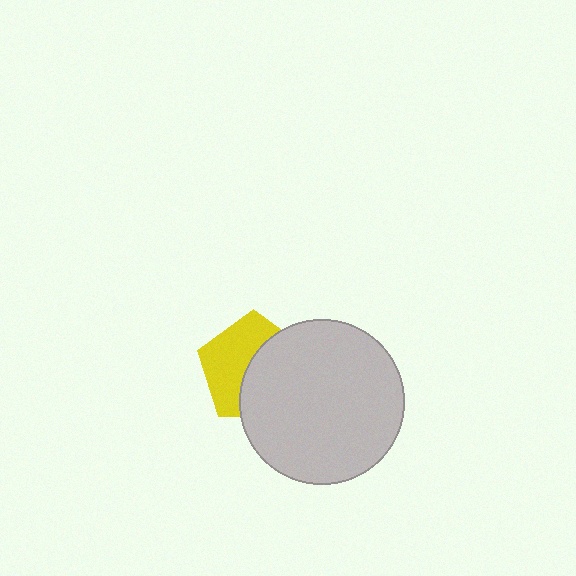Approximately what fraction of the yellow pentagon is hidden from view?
Roughly 51% of the yellow pentagon is hidden behind the light gray circle.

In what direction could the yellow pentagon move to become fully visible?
The yellow pentagon could move left. That would shift it out from behind the light gray circle entirely.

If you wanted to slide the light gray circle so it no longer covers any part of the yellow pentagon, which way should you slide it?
Slide it right — that is the most direct way to separate the two shapes.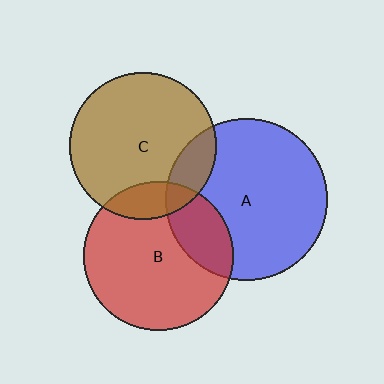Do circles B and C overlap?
Yes.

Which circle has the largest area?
Circle A (blue).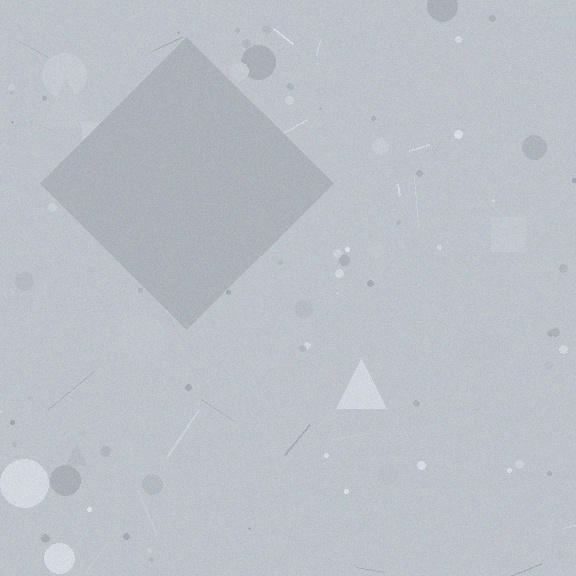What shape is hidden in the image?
A diamond is hidden in the image.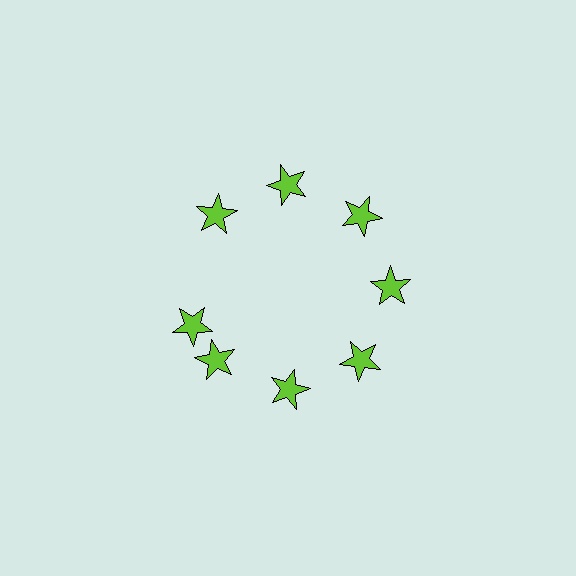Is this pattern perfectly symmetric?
No. The 8 lime stars are arranged in a ring, but one element near the 9 o'clock position is rotated out of alignment along the ring, breaking the 8-fold rotational symmetry.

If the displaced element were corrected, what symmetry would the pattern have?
It would have 8-fold rotational symmetry — the pattern would map onto itself every 45 degrees.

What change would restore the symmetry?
The symmetry would be restored by rotating it back into even spacing with its neighbors so that all 8 stars sit at equal angles and equal distance from the center.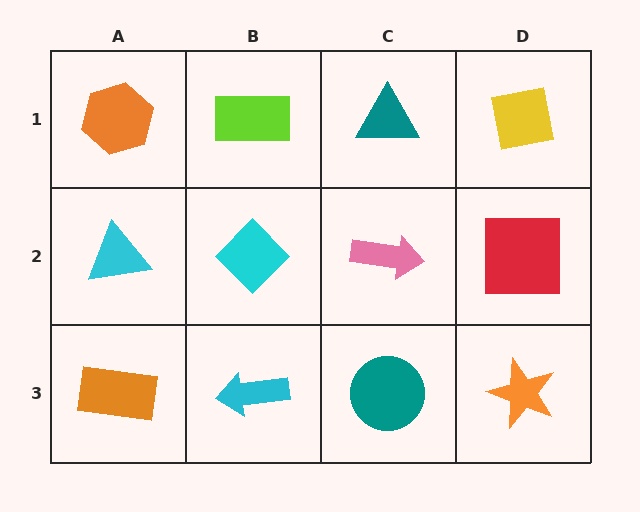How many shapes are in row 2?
4 shapes.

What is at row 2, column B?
A cyan diamond.